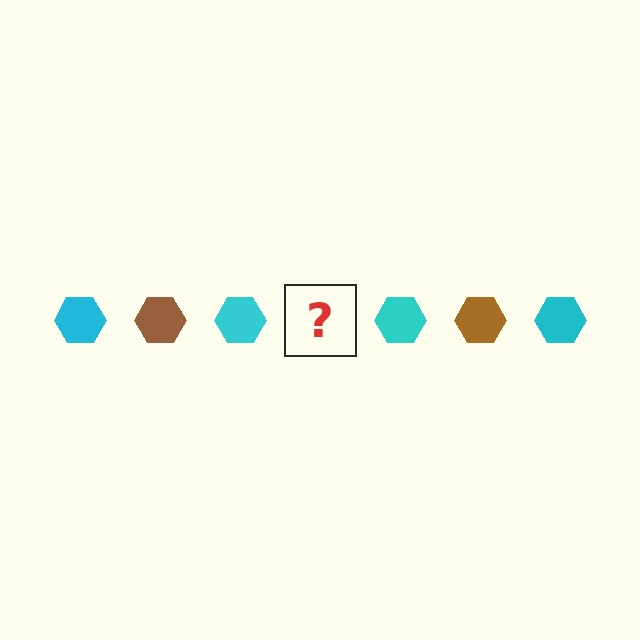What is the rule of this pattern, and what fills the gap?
The rule is that the pattern cycles through cyan, brown hexagons. The gap should be filled with a brown hexagon.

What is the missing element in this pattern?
The missing element is a brown hexagon.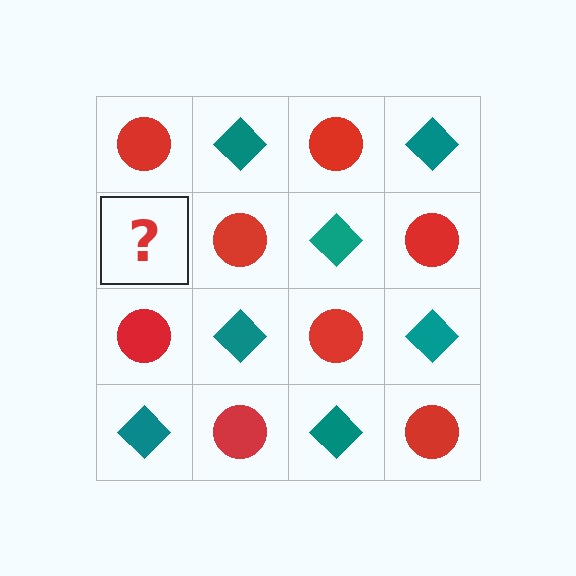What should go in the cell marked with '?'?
The missing cell should contain a teal diamond.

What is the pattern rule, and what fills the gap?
The rule is that it alternates red circle and teal diamond in a checkerboard pattern. The gap should be filled with a teal diamond.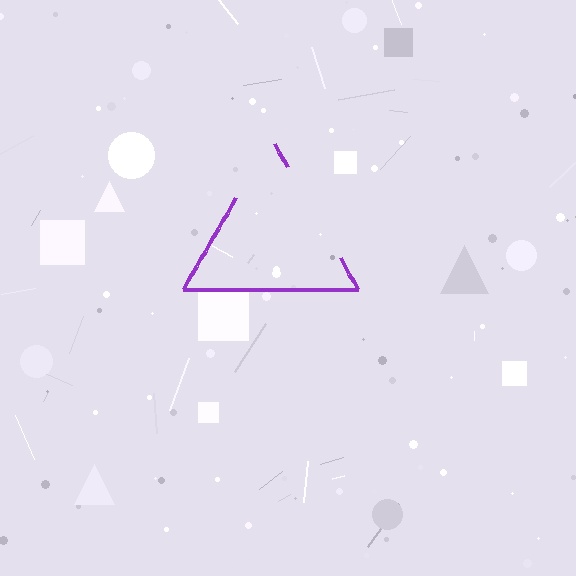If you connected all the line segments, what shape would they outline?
They would outline a triangle.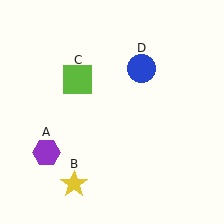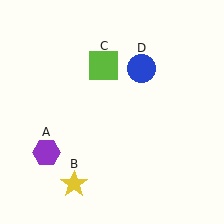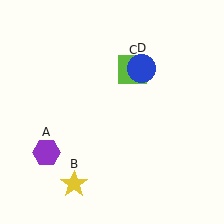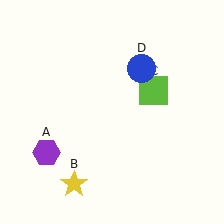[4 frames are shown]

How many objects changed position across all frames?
1 object changed position: lime square (object C).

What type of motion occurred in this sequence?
The lime square (object C) rotated clockwise around the center of the scene.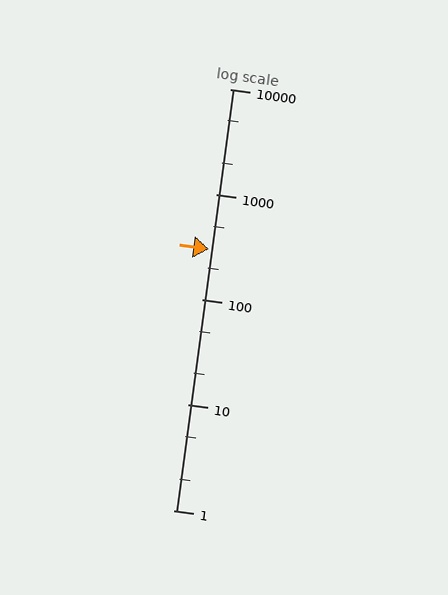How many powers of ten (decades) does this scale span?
The scale spans 4 decades, from 1 to 10000.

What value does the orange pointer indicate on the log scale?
The pointer indicates approximately 300.